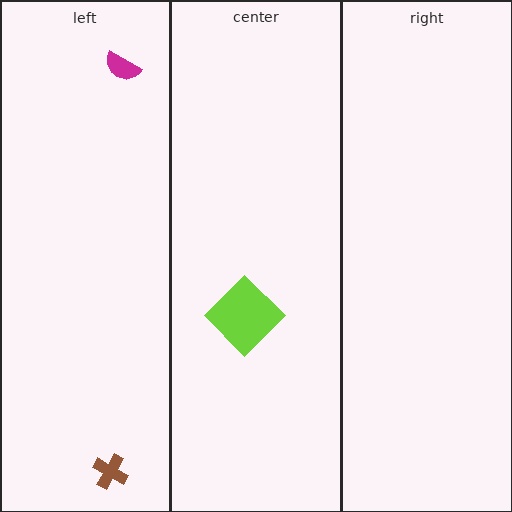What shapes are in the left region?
The magenta semicircle, the brown cross.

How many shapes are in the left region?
2.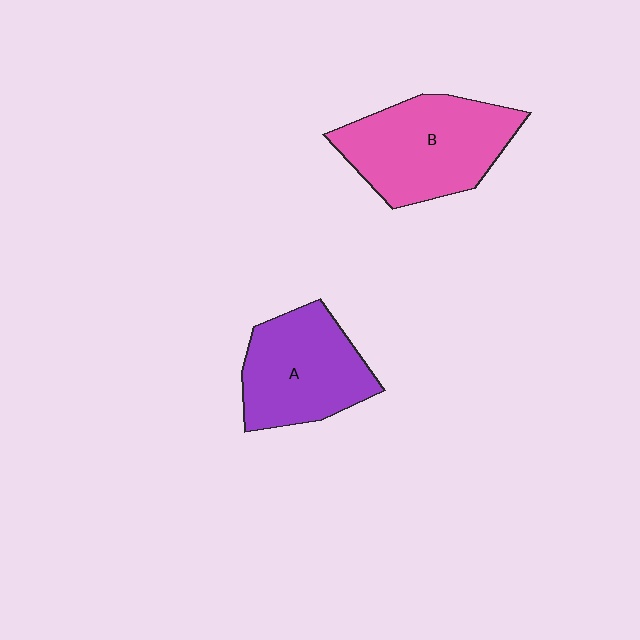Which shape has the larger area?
Shape B (pink).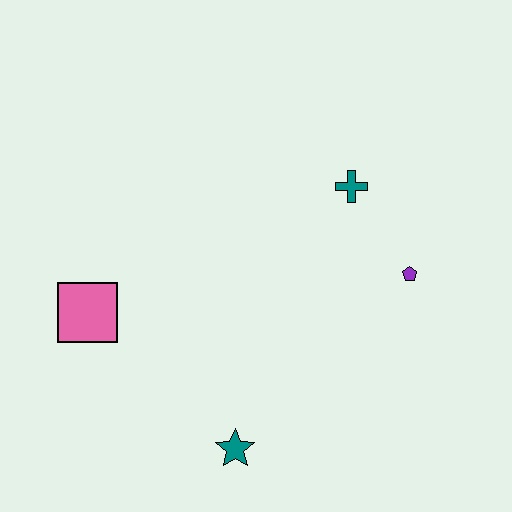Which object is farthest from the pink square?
The purple pentagon is farthest from the pink square.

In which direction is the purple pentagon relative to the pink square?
The purple pentagon is to the right of the pink square.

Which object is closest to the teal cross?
The purple pentagon is closest to the teal cross.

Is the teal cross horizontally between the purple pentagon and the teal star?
Yes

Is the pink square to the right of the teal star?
No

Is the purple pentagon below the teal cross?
Yes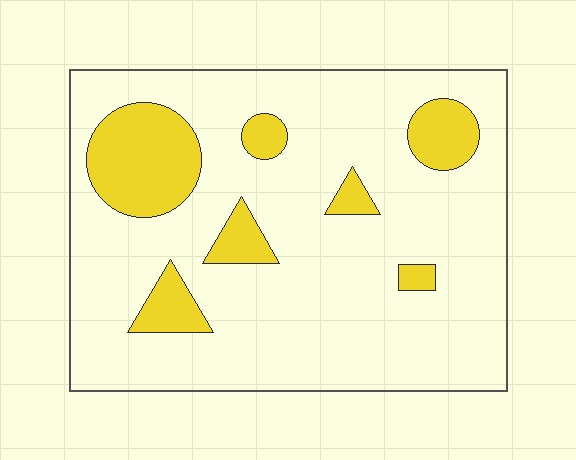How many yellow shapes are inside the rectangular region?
7.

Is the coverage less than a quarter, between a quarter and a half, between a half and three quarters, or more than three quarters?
Less than a quarter.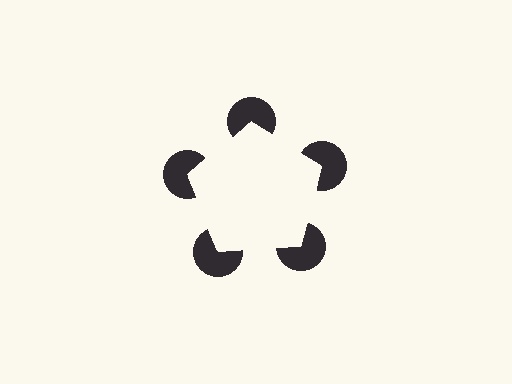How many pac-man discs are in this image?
There are 5 — one at each vertex of the illusory pentagon.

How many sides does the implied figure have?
5 sides.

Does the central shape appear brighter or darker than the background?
It typically appears slightly brighter than the background, even though no actual brightness change is drawn.